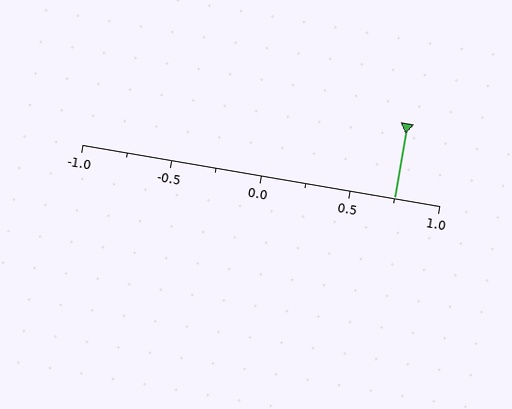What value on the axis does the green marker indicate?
The marker indicates approximately 0.75.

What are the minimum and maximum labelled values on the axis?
The axis runs from -1.0 to 1.0.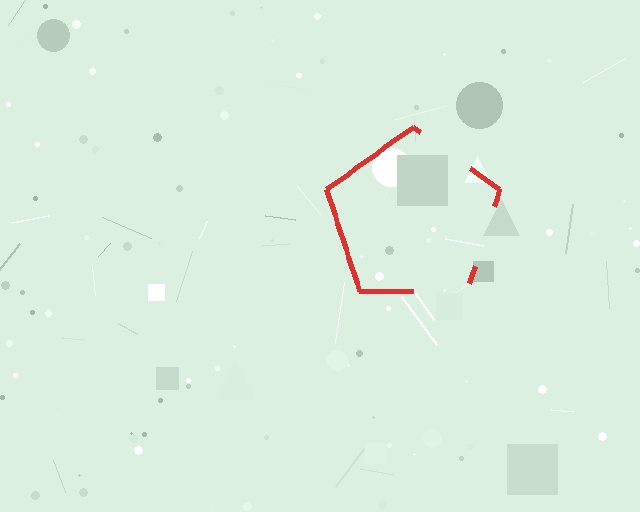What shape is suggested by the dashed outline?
The dashed outline suggests a pentagon.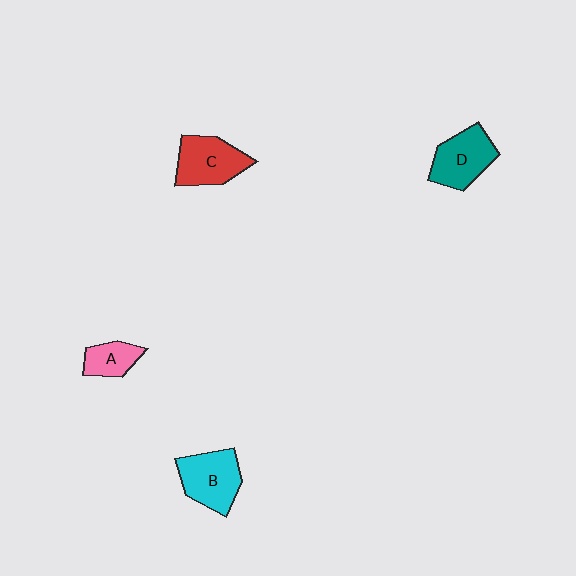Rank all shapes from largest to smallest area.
From largest to smallest: B (cyan), C (red), D (teal), A (pink).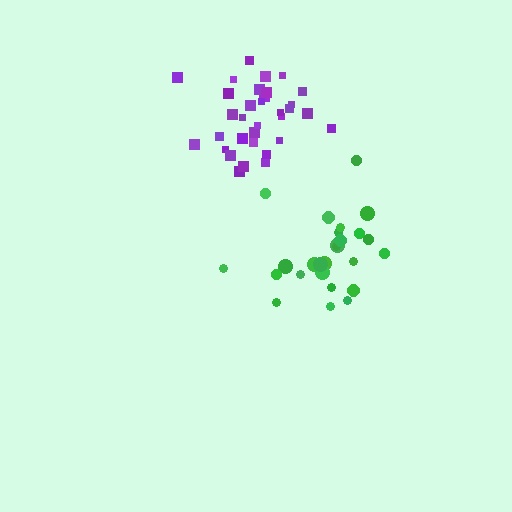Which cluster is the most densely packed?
Purple.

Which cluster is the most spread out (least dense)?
Green.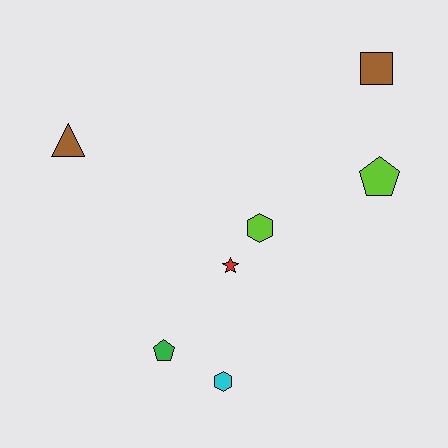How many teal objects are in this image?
There are no teal objects.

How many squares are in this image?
There is 1 square.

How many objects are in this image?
There are 7 objects.